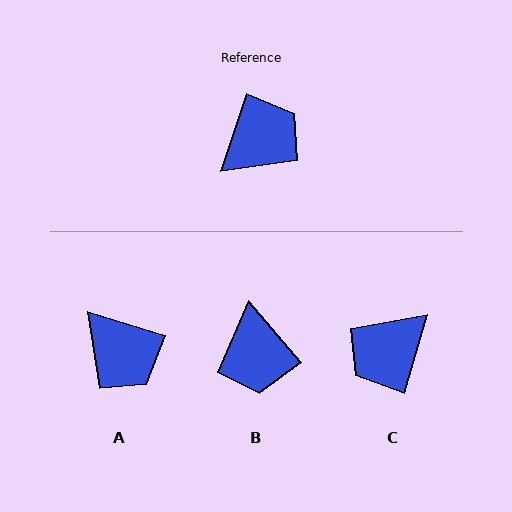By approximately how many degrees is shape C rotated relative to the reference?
Approximately 178 degrees clockwise.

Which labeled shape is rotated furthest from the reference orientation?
C, about 178 degrees away.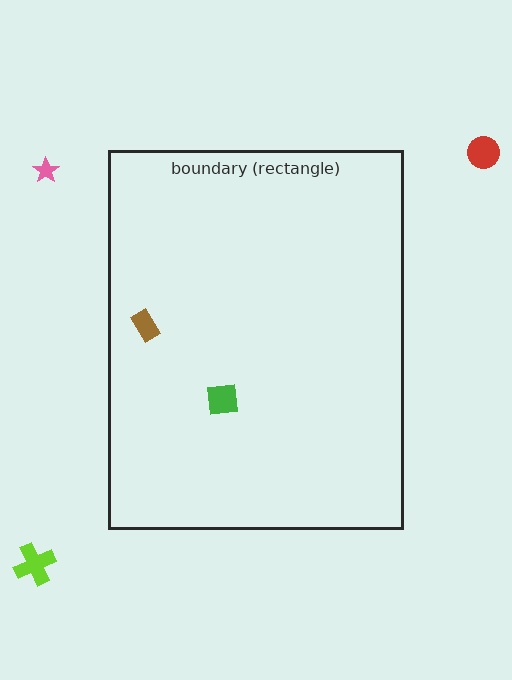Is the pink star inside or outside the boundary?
Outside.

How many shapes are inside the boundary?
2 inside, 3 outside.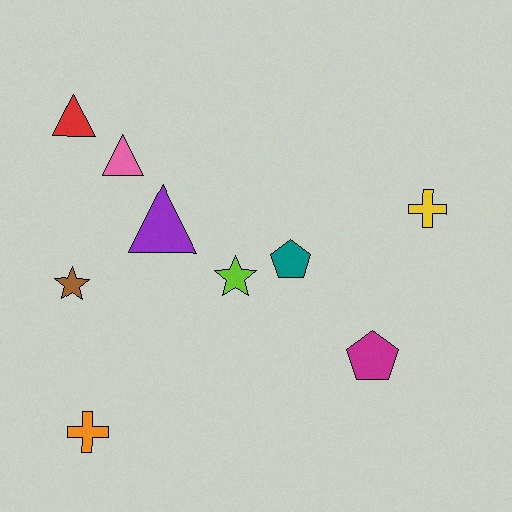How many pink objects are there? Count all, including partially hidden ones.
There is 1 pink object.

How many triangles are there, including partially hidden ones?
There are 3 triangles.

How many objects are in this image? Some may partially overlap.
There are 9 objects.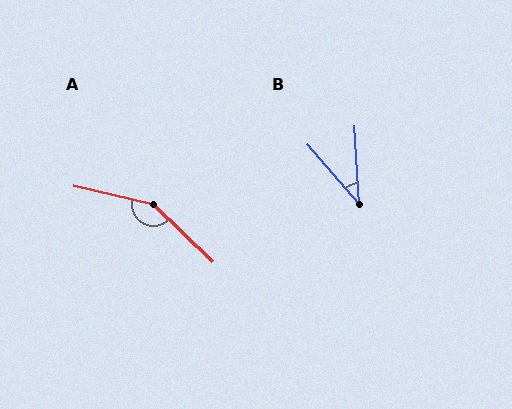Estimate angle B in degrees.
Approximately 37 degrees.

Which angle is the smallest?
B, at approximately 37 degrees.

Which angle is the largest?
A, at approximately 149 degrees.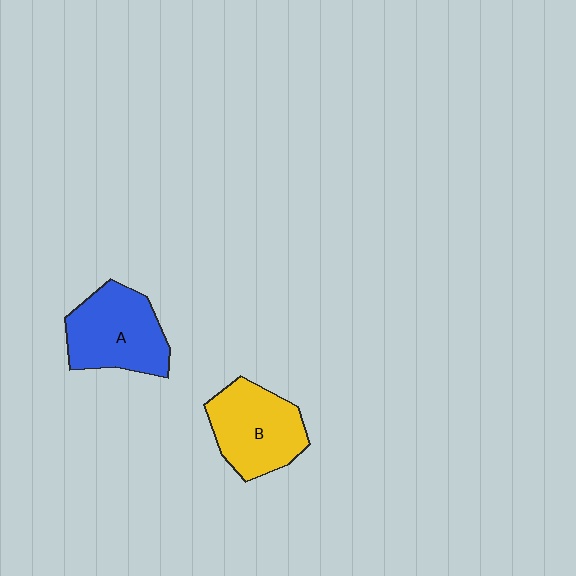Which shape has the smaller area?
Shape B (yellow).